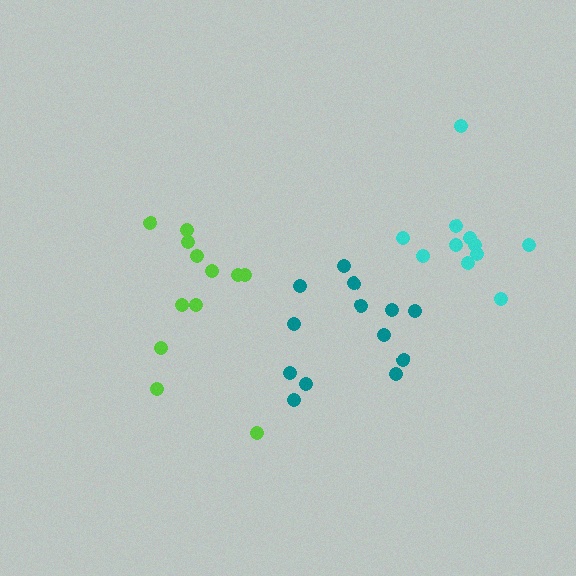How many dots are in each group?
Group 1: 11 dots, Group 2: 12 dots, Group 3: 13 dots (36 total).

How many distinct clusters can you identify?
There are 3 distinct clusters.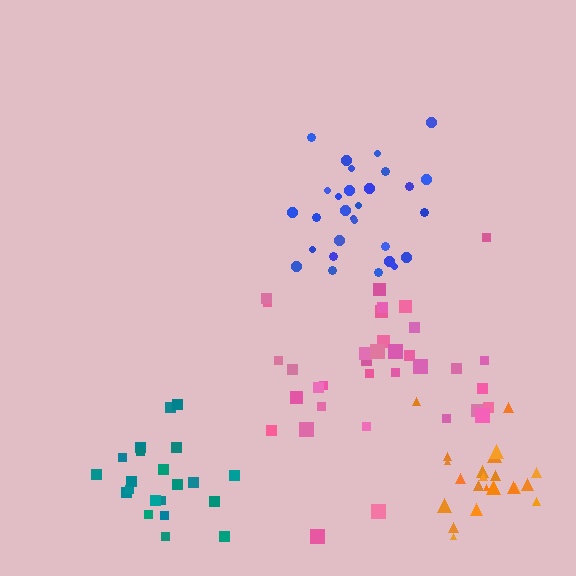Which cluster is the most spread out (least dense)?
Pink.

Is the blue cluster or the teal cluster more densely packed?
Blue.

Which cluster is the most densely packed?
Orange.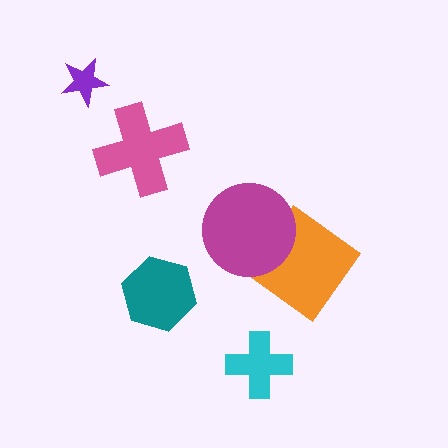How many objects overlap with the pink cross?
0 objects overlap with the pink cross.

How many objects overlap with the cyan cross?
0 objects overlap with the cyan cross.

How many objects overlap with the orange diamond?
1 object overlaps with the orange diamond.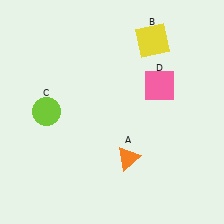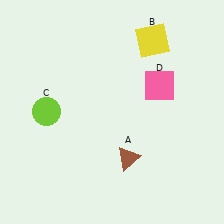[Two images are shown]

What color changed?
The triangle (A) changed from orange in Image 1 to brown in Image 2.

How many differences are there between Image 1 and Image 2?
There is 1 difference between the two images.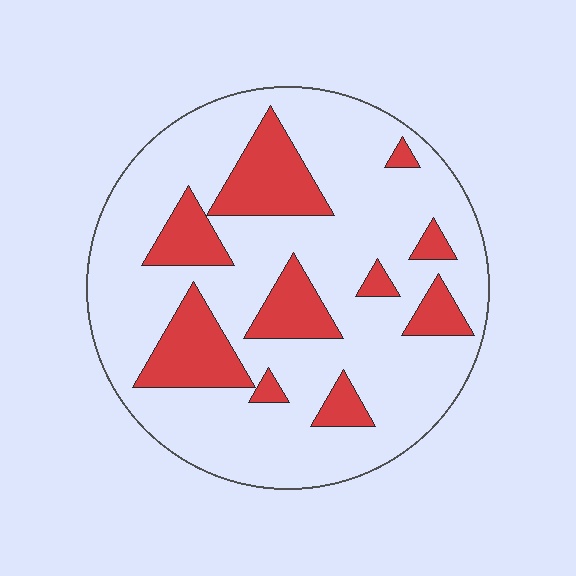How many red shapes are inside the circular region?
10.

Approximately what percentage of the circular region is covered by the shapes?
Approximately 25%.